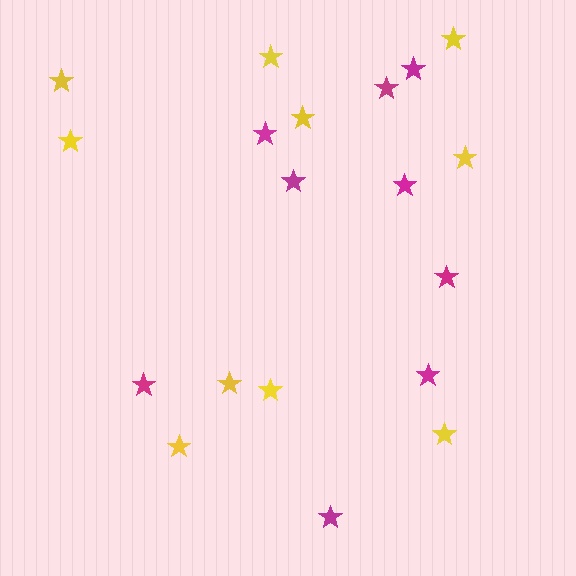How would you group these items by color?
There are 2 groups: one group of yellow stars (10) and one group of magenta stars (9).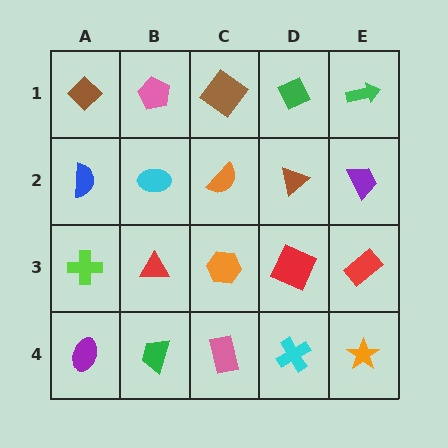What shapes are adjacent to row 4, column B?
A red triangle (row 3, column B), a purple ellipse (row 4, column A), a pink rectangle (row 4, column C).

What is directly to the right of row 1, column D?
A green arrow.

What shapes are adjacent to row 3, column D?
A brown triangle (row 2, column D), a cyan cross (row 4, column D), an orange hexagon (row 3, column C), a red rectangle (row 3, column E).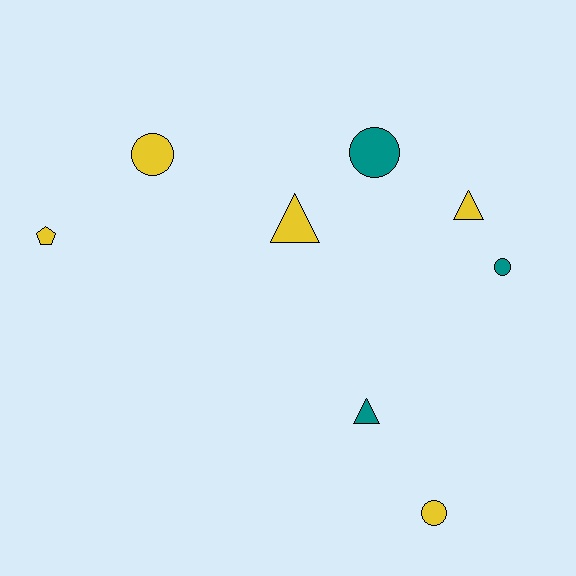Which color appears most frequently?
Yellow, with 5 objects.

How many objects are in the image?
There are 8 objects.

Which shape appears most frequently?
Circle, with 4 objects.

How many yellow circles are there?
There are 2 yellow circles.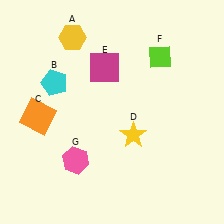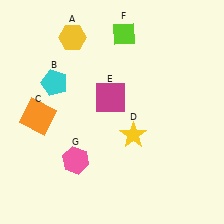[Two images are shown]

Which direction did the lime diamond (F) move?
The lime diamond (F) moved left.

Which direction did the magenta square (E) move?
The magenta square (E) moved down.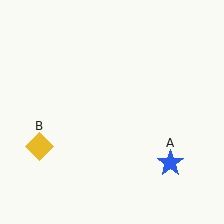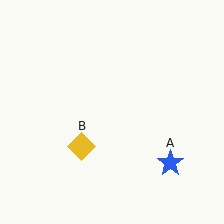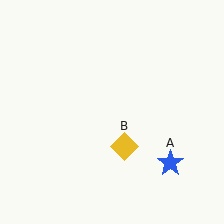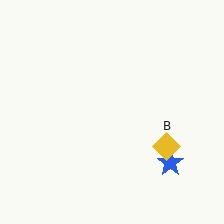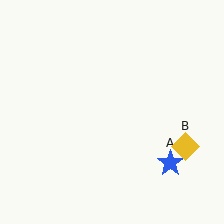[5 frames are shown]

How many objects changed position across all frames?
1 object changed position: yellow diamond (object B).